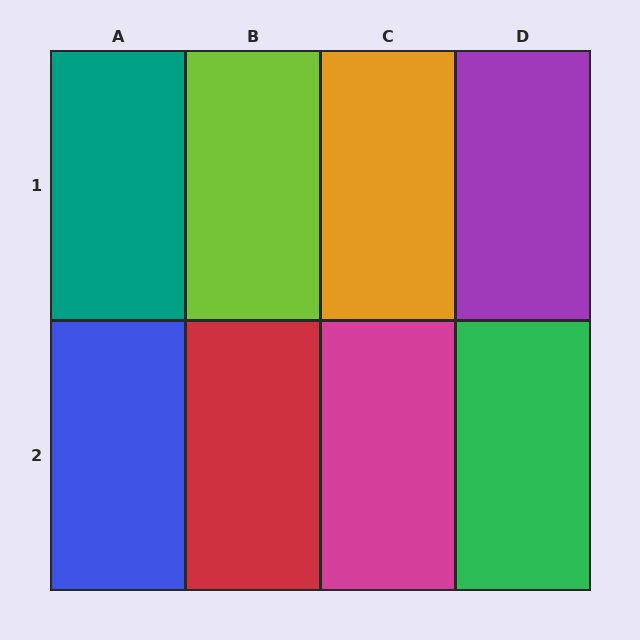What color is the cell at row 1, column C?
Orange.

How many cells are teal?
1 cell is teal.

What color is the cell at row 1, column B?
Lime.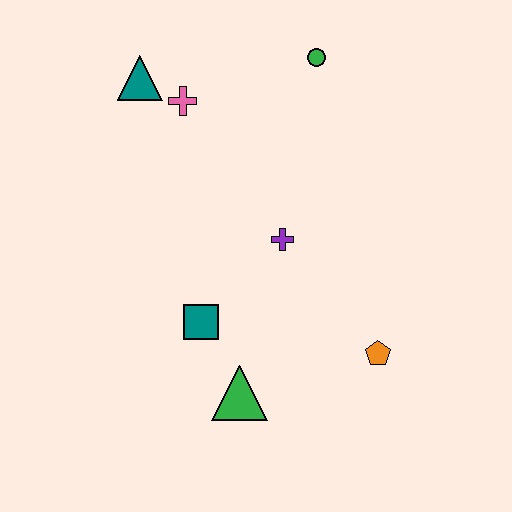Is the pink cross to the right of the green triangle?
No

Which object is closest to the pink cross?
The teal triangle is closest to the pink cross.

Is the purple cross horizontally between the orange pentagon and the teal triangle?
Yes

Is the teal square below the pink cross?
Yes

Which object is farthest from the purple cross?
The teal triangle is farthest from the purple cross.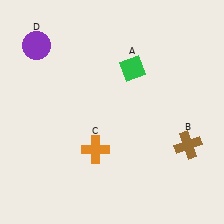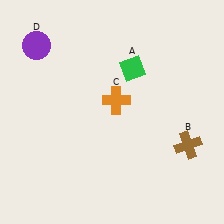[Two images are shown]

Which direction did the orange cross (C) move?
The orange cross (C) moved up.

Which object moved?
The orange cross (C) moved up.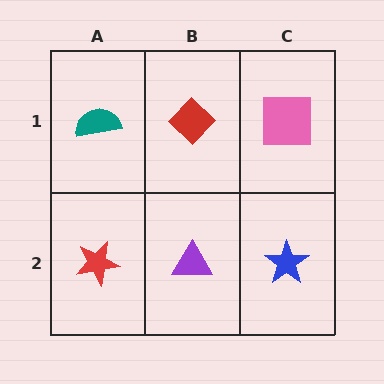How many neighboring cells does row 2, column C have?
2.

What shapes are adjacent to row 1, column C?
A blue star (row 2, column C), a red diamond (row 1, column B).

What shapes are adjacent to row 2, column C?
A pink square (row 1, column C), a purple triangle (row 2, column B).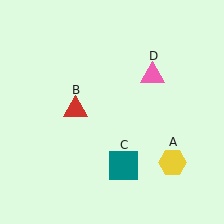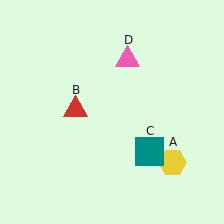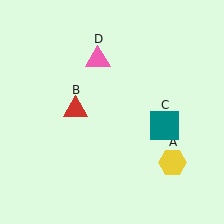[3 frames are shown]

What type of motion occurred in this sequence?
The teal square (object C), pink triangle (object D) rotated counterclockwise around the center of the scene.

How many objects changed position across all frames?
2 objects changed position: teal square (object C), pink triangle (object D).